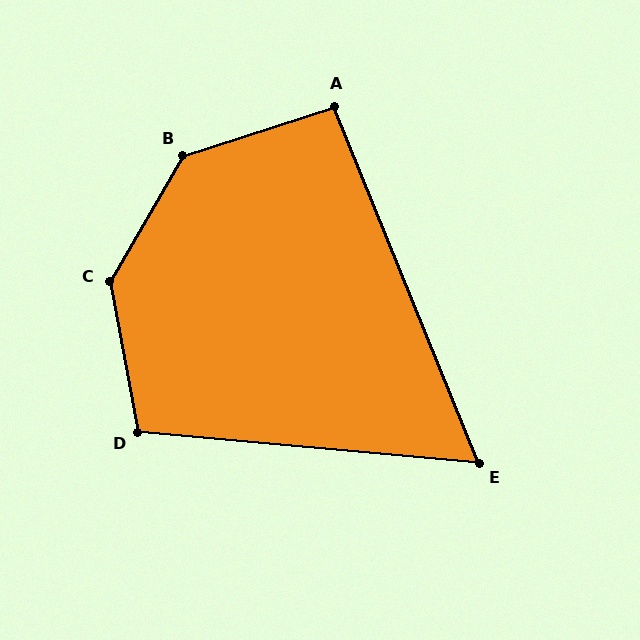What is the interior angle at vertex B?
Approximately 138 degrees (obtuse).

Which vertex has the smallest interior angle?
E, at approximately 63 degrees.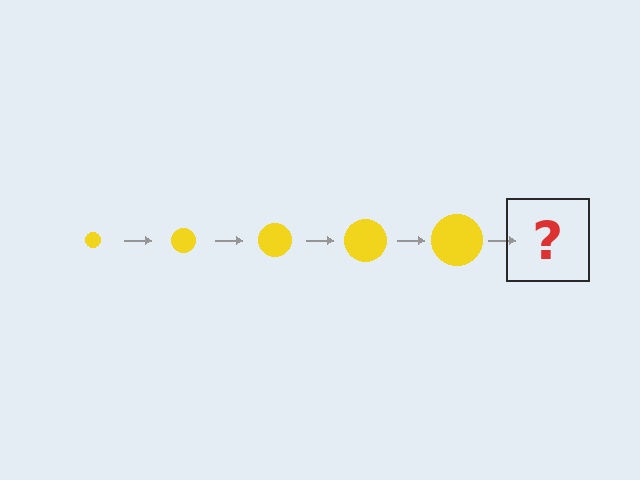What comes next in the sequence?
The next element should be a yellow circle, larger than the previous one.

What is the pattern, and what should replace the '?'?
The pattern is that the circle gets progressively larger each step. The '?' should be a yellow circle, larger than the previous one.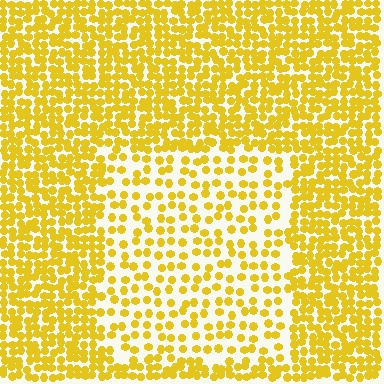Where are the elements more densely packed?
The elements are more densely packed outside the rectangle boundary.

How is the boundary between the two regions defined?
The boundary is defined by a change in element density (approximately 2.1x ratio). All elements are the same color, size, and shape.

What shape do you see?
I see a rectangle.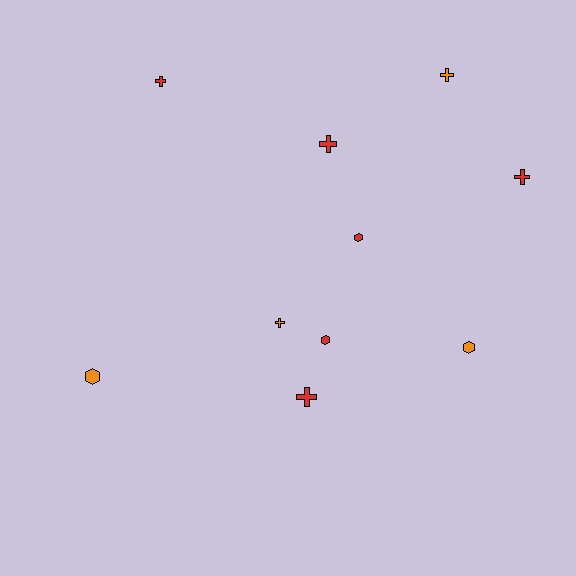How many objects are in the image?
There are 10 objects.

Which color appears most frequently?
Red, with 6 objects.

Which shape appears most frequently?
Cross, with 6 objects.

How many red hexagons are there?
There are 2 red hexagons.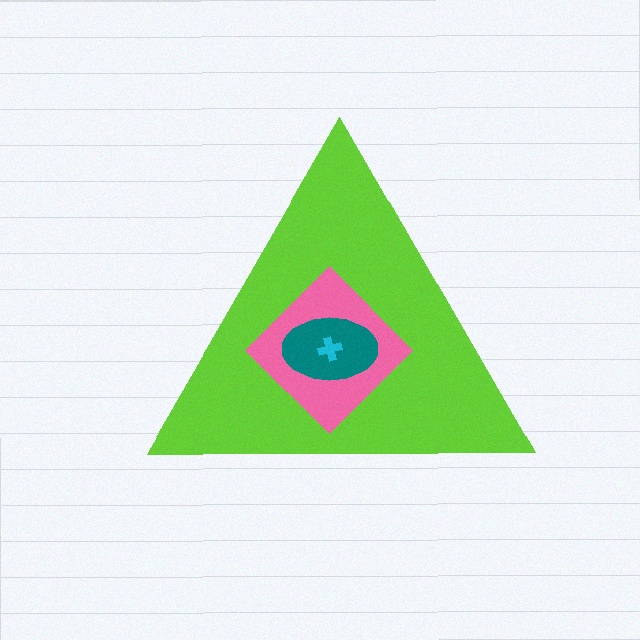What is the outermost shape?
The lime triangle.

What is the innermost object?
The cyan cross.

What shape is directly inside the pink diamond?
The teal ellipse.